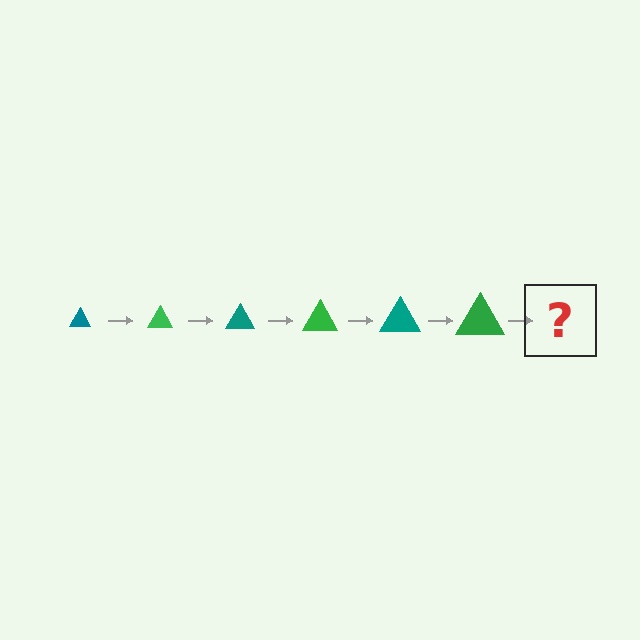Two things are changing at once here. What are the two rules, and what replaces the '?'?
The two rules are that the triangle grows larger each step and the color cycles through teal and green. The '?' should be a teal triangle, larger than the previous one.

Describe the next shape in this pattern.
It should be a teal triangle, larger than the previous one.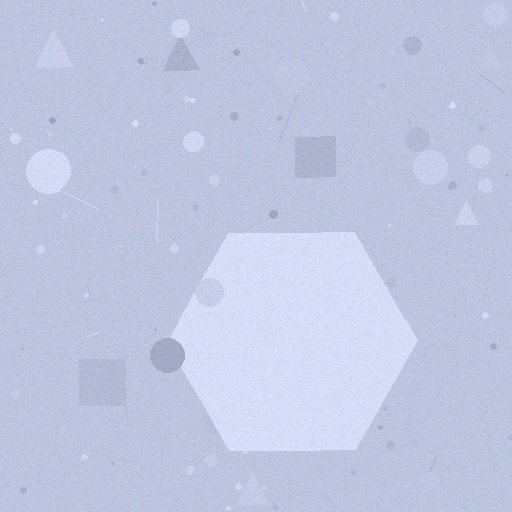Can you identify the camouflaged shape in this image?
The camouflaged shape is a hexagon.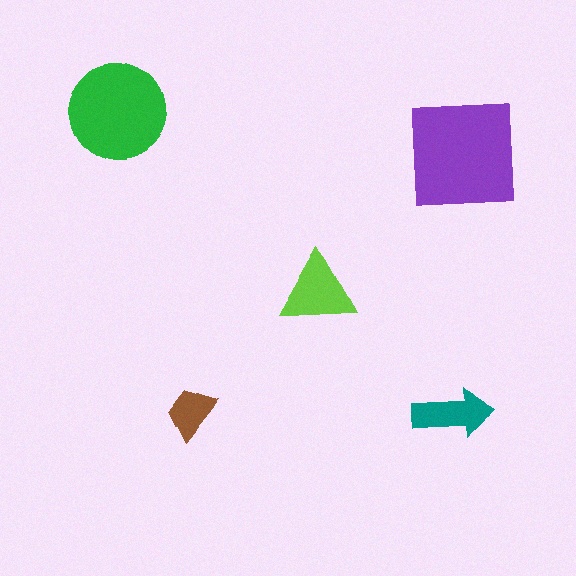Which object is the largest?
The purple square.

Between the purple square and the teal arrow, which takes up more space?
The purple square.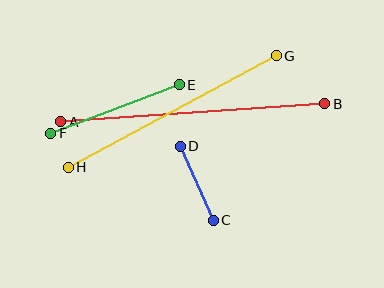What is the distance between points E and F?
The distance is approximately 137 pixels.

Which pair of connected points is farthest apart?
Points A and B are farthest apart.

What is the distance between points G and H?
The distance is approximately 236 pixels.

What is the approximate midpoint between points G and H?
The midpoint is at approximately (172, 111) pixels.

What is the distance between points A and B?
The distance is approximately 265 pixels.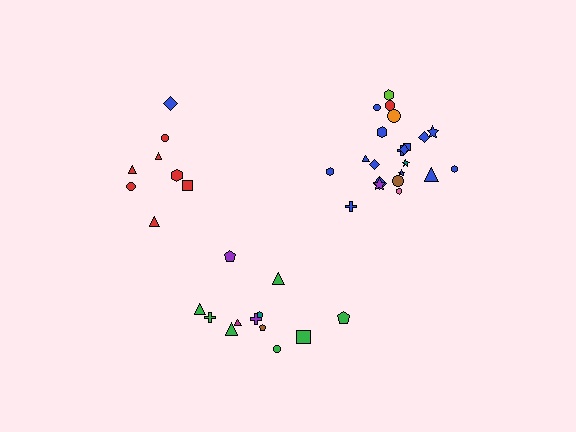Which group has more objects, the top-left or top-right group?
The top-right group.